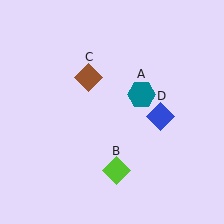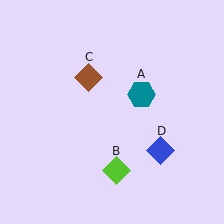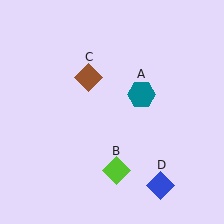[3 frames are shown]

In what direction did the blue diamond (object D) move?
The blue diamond (object D) moved down.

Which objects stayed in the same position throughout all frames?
Teal hexagon (object A) and lime diamond (object B) and brown diamond (object C) remained stationary.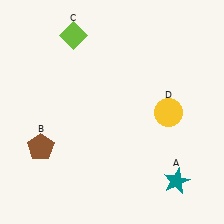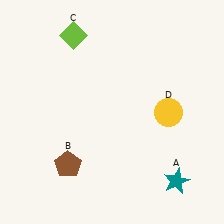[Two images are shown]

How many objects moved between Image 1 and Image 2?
1 object moved between the two images.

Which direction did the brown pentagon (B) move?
The brown pentagon (B) moved right.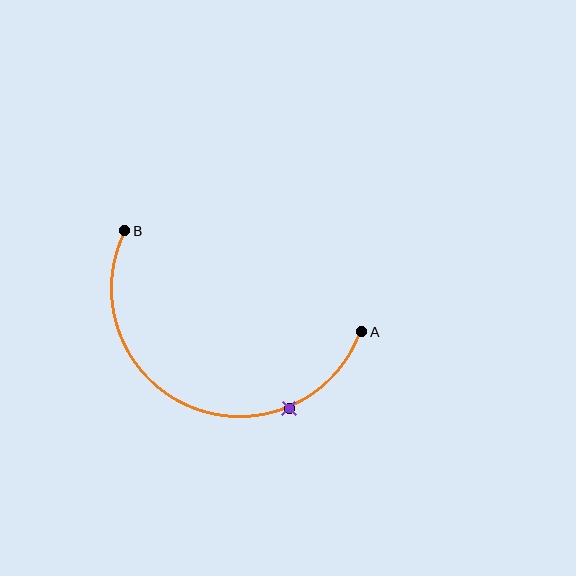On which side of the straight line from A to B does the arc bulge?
The arc bulges below the straight line connecting A and B.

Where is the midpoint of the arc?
The arc midpoint is the point on the curve farthest from the straight line joining A and B. It sits below that line.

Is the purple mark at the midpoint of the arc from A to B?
No. The purple mark lies on the arc but is closer to endpoint A. The arc midpoint would be at the point on the curve equidistant along the arc from both A and B.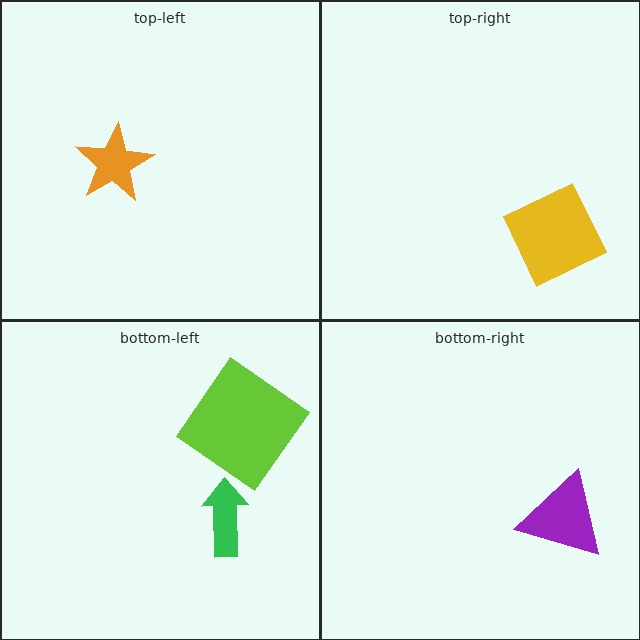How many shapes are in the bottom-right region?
1.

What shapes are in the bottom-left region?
The lime diamond, the green arrow.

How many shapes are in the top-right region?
1.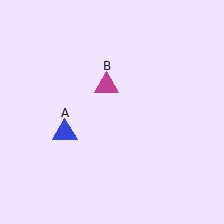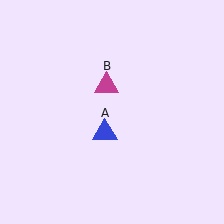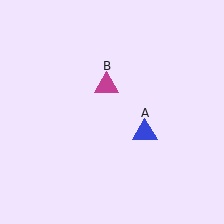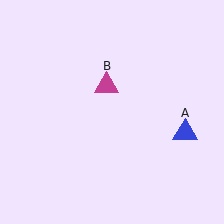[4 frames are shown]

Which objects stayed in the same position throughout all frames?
Magenta triangle (object B) remained stationary.